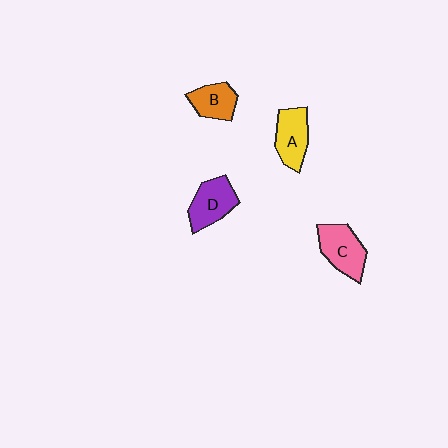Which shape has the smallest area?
Shape B (orange).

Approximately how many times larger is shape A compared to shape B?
Approximately 1.2 times.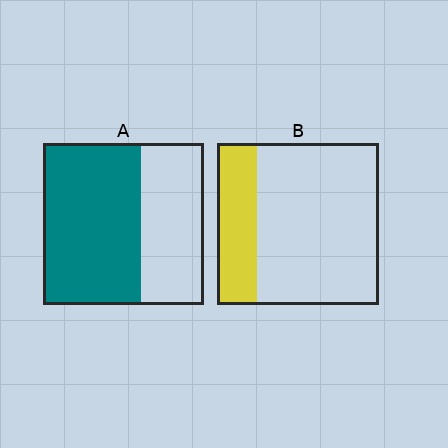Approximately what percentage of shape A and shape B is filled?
A is approximately 60% and B is approximately 25%.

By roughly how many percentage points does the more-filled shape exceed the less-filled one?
By roughly 35 percentage points (A over B).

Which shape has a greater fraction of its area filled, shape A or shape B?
Shape A.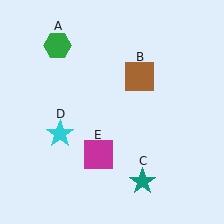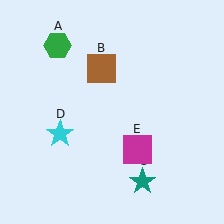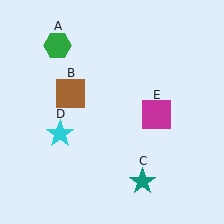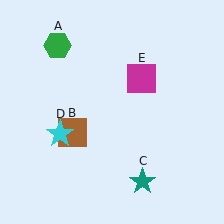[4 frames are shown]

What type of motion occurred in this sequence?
The brown square (object B), magenta square (object E) rotated counterclockwise around the center of the scene.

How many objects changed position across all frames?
2 objects changed position: brown square (object B), magenta square (object E).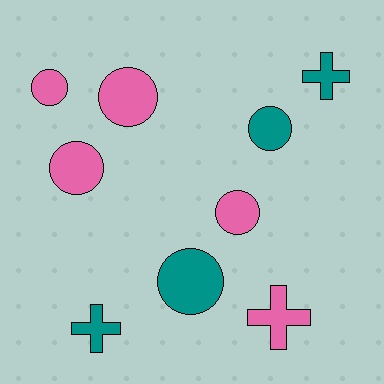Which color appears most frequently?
Pink, with 5 objects.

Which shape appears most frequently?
Circle, with 6 objects.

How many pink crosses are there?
There is 1 pink cross.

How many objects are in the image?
There are 9 objects.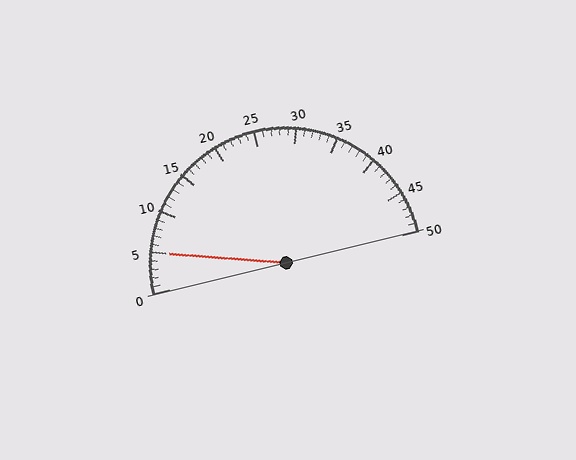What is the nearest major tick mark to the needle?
The nearest major tick mark is 5.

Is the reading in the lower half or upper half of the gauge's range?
The reading is in the lower half of the range (0 to 50).